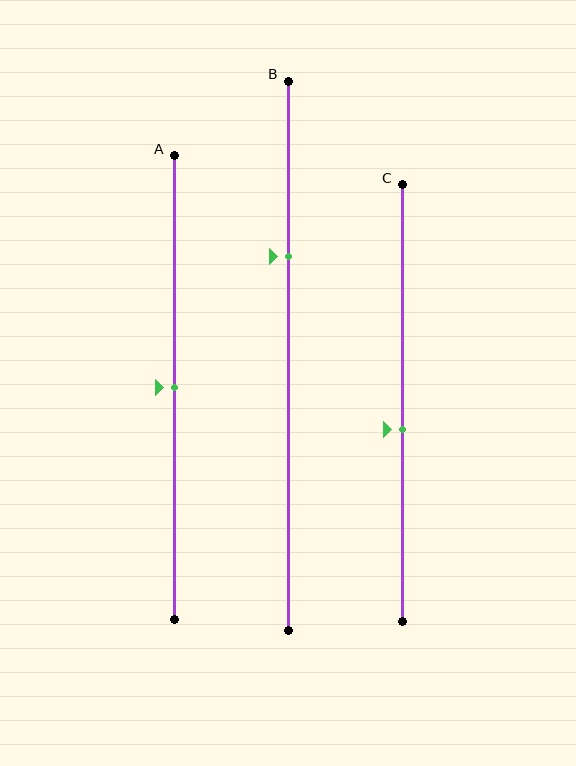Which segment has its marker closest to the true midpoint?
Segment A has its marker closest to the true midpoint.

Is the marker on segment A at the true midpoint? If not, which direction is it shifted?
Yes, the marker on segment A is at the true midpoint.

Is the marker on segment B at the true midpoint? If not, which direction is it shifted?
No, the marker on segment B is shifted upward by about 18% of the segment length.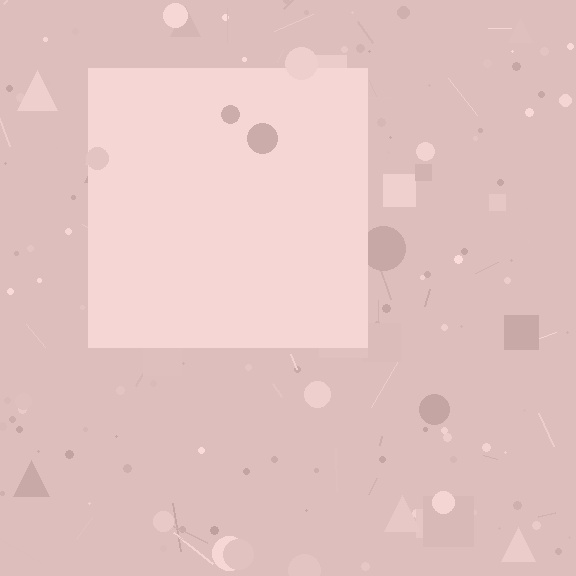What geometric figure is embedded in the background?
A square is embedded in the background.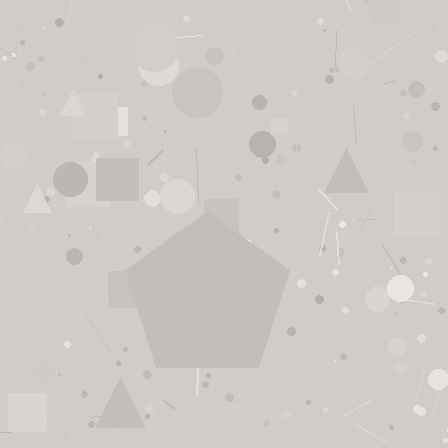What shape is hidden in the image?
A pentagon is hidden in the image.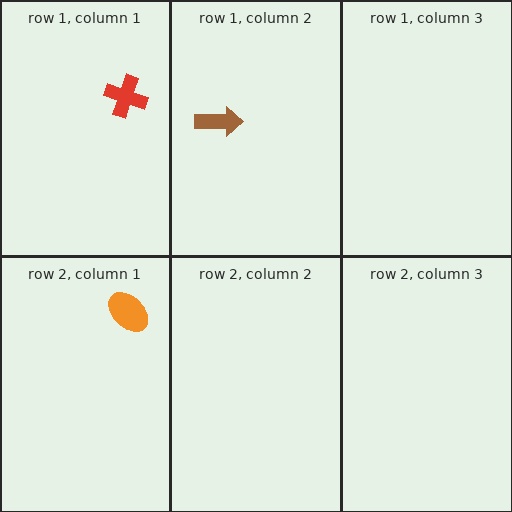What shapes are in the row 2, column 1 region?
The orange ellipse.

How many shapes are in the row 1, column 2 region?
1.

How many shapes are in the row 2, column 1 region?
1.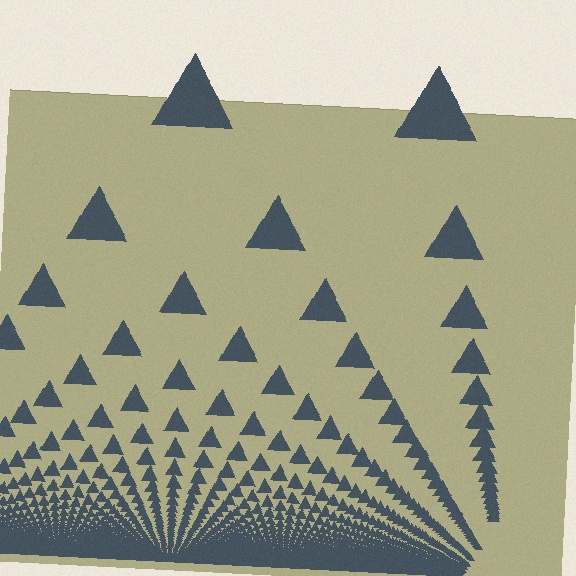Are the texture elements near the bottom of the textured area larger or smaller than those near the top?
Smaller. The gradient is inverted — elements near the bottom are smaller and denser.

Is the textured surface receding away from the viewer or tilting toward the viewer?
The surface appears to tilt toward the viewer. Texture elements get larger and sparser toward the top.